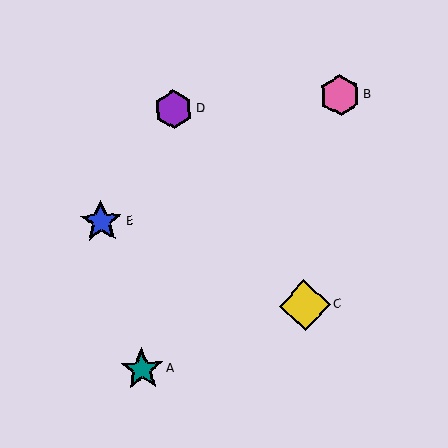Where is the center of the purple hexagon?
The center of the purple hexagon is at (174, 109).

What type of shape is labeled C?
Shape C is a yellow diamond.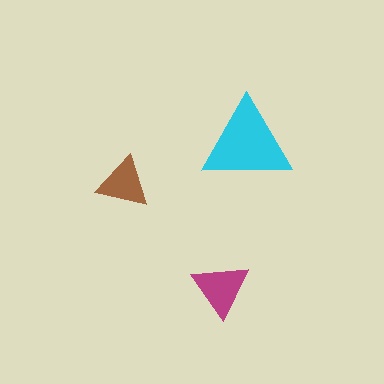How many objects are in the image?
There are 3 objects in the image.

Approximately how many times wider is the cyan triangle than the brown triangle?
About 1.5 times wider.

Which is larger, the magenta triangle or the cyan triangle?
The cyan one.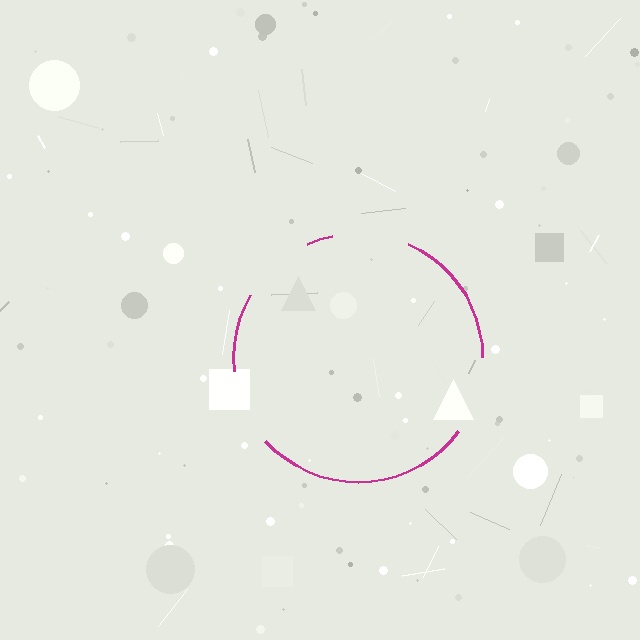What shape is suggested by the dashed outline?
The dashed outline suggests a circle.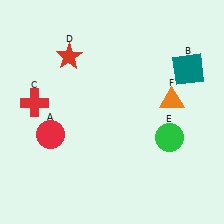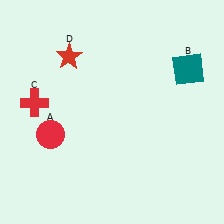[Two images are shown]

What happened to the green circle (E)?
The green circle (E) was removed in Image 2. It was in the bottom-right area of Image 1.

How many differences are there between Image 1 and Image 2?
There are 2 differences between the two images.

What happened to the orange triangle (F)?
The orange triangle (F) was removed in Image 2. It was in the top-right area of Image 1.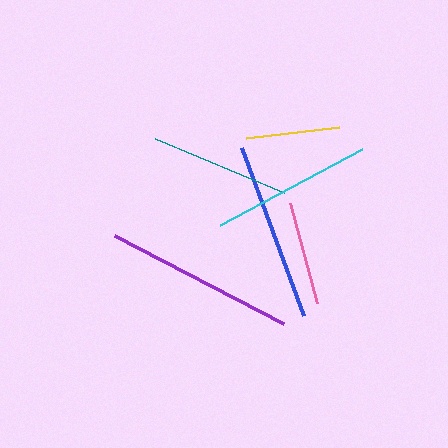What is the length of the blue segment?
The blue segment is approximately 180 pixels long.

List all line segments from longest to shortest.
From longest to shortest: purple, blue, cyan, teal, pink, yellow.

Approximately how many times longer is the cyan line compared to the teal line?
The cyan line is approximately 1.1 times the length of the teal line.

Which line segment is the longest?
The purple line is the longest at approximately 191 pixels.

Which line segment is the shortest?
The yellow line is the shortest at approximately 94 pixels.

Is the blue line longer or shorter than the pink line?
The blue line is longer than the pink line.